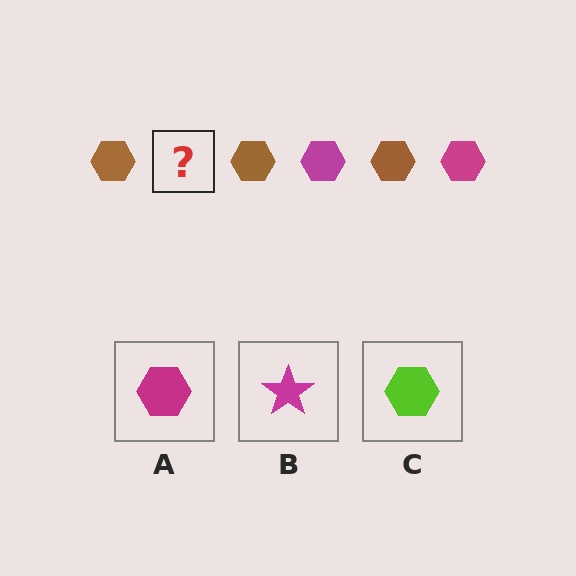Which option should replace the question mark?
Option A.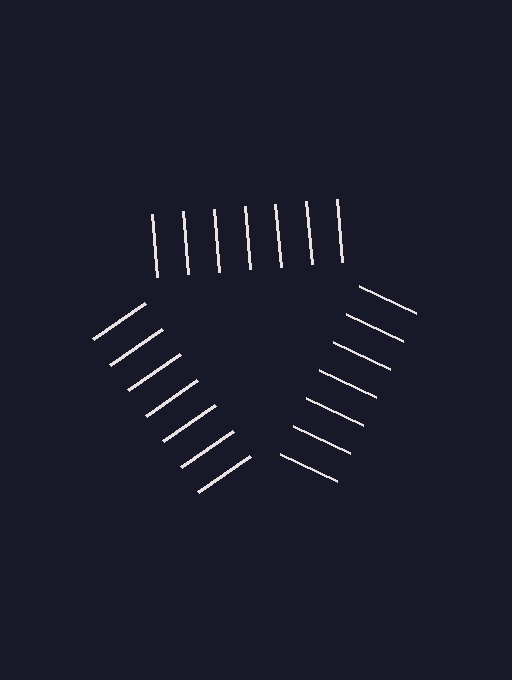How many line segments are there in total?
21 — 7 along each of the 3 edges.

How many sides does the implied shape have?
3 sides — the line-ends trace a triangle.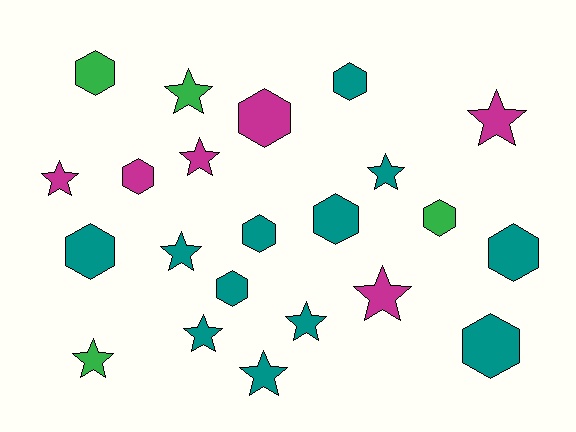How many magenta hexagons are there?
There are 2 magenta hexagons.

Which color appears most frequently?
Teal, with 12 objects.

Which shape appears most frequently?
Hexagon, with 11 objects.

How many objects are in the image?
There are 22 objects.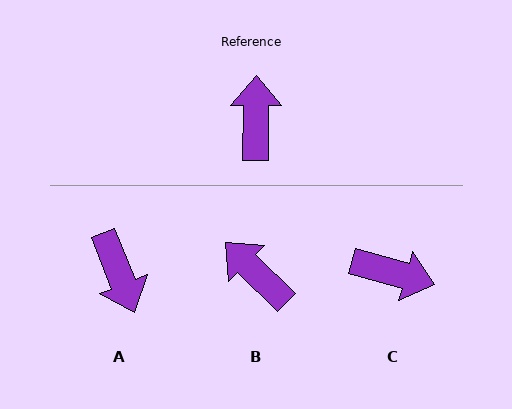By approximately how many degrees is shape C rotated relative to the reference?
Approximately 106 degrees clockwise.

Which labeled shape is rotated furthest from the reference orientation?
A, about 158 degrees away.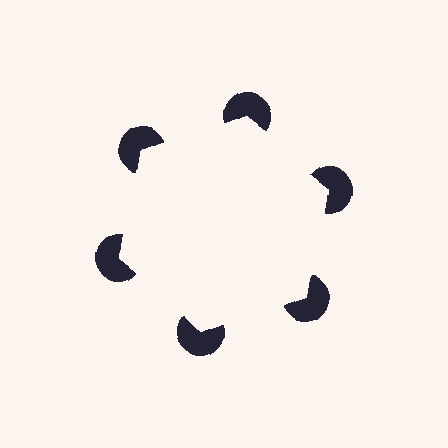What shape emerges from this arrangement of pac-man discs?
An illusory hexagon — its edges are inferred from the aligned wedge cuts in the pac-man discs, not physically drawn.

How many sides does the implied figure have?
6 sides.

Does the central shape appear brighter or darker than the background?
It typically appears slightly brighter than the background, even though no actual brightness change is drawn.